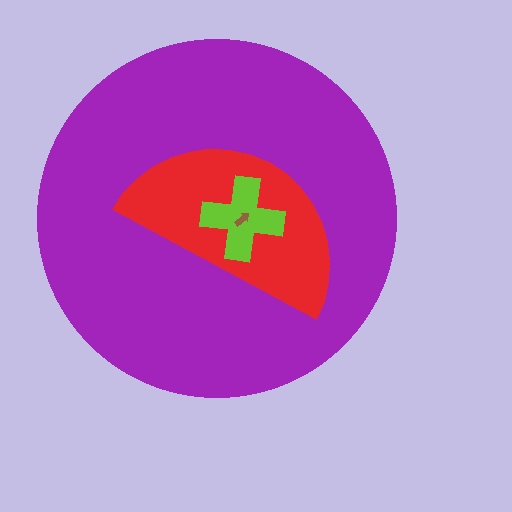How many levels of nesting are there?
4.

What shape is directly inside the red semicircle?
The lime cross.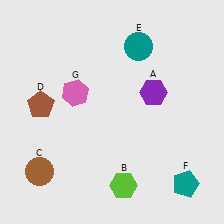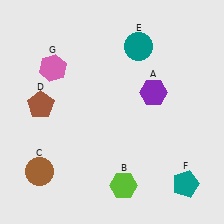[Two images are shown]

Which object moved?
The pink hexagon (G) moved up.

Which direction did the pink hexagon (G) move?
The pink hexagon (G) moved up.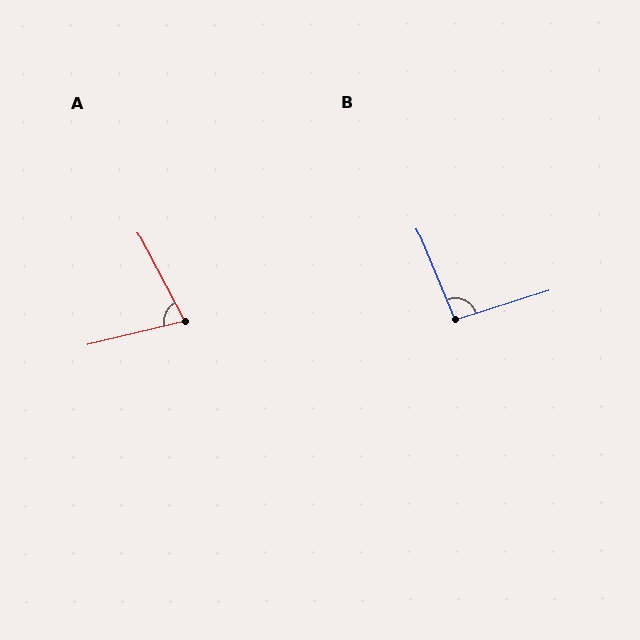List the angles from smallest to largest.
A (76°), B (95°).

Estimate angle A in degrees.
Approximately 76 degrees.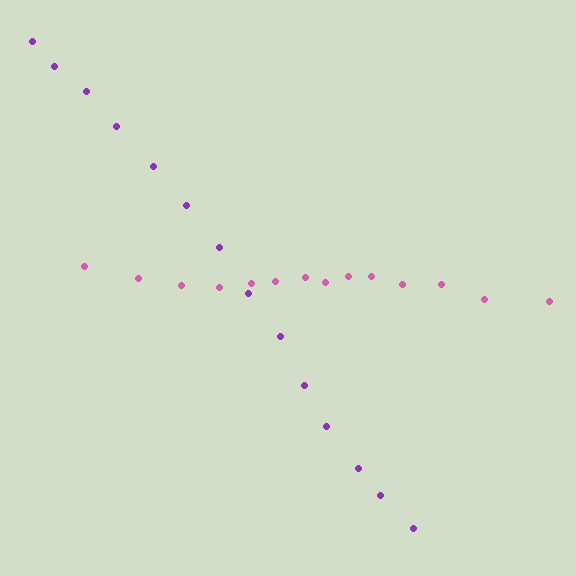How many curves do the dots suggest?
There are 2 distinct paths.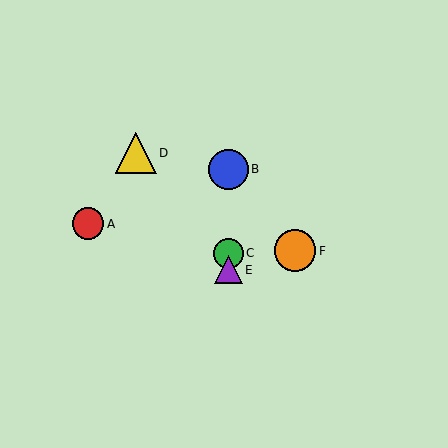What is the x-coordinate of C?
Object C is at x≈228.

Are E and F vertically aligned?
No, E is at x≈228 and F is at x≈295.